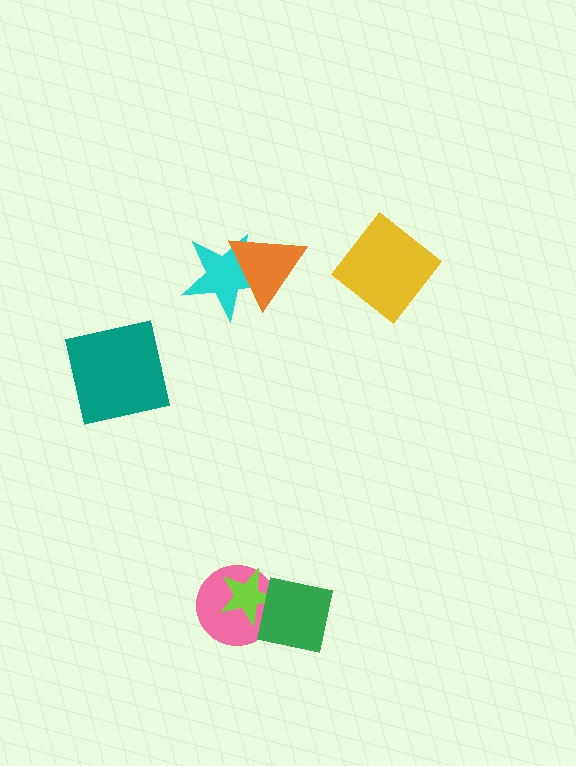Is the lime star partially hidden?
Yes, it is partially covered by another shape.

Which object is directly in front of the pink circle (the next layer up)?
The lime star is directly in front of the pink circle.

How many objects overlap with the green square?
2 objects overlap with the green square.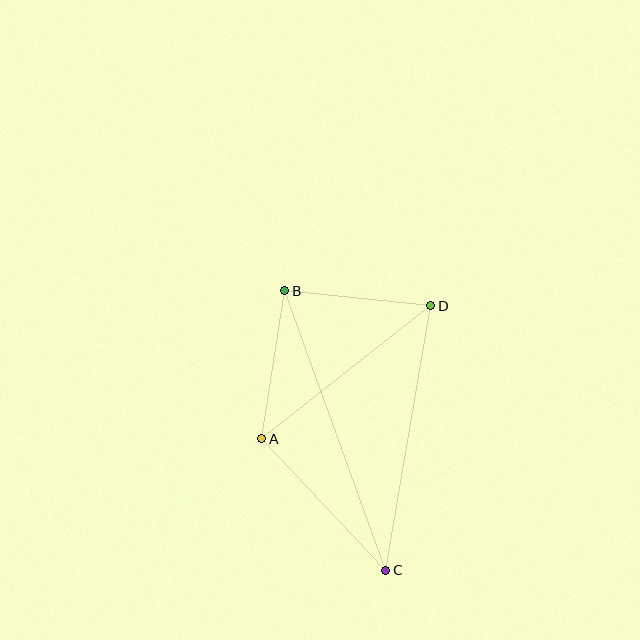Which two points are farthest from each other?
Points B and C are farthest from each other.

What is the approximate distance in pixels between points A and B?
The distance between A and B is approximately 150 pixels.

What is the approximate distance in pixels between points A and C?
The distance between A and C is approximately 181 pixels.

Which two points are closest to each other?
Points B and D are closest to each other.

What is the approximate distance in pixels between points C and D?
The distance between C and D is approximately 268 pixels.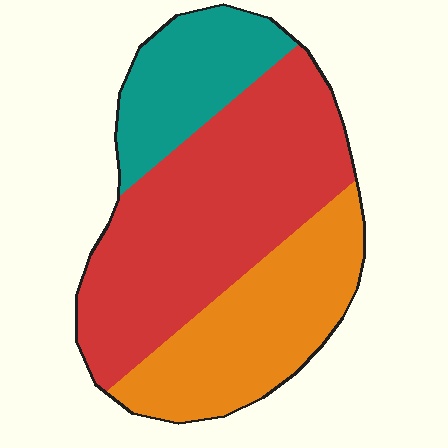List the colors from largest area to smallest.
From largest to smallest: red, orange, teal.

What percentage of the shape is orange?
Orange takes up about one third (1/3) of the shape.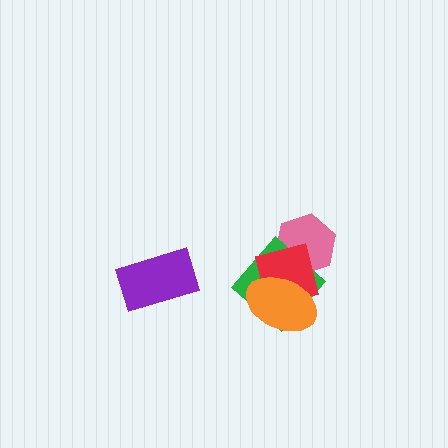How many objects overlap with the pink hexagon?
2 objects overlap with the pink hexagon.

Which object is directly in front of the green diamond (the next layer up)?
The red square is directly in front of the green diamond.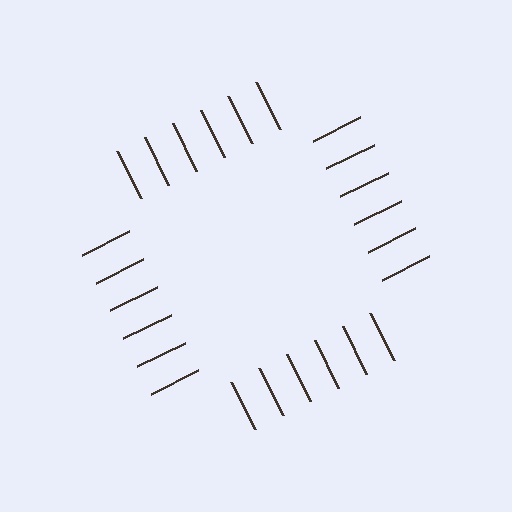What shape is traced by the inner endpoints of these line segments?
An illusory square — the line segments terminate on its edges but no continuous stroke is drawn.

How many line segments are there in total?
24 — 6 along each of the 4 edges.